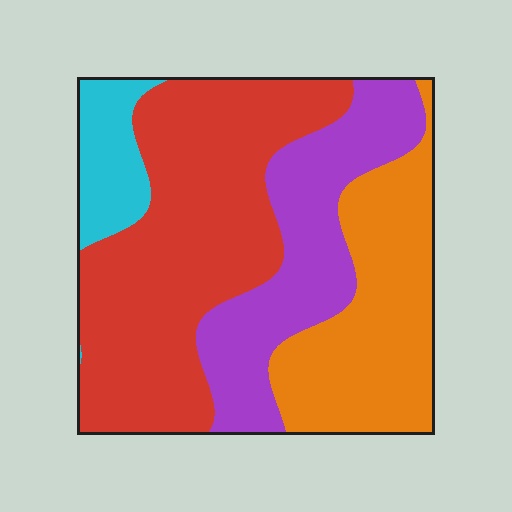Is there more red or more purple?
Red.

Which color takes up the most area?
Red, at roughly 45%.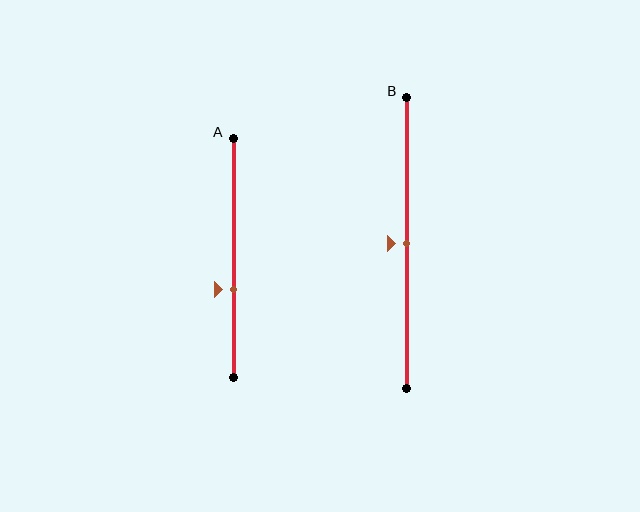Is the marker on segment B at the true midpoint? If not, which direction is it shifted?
Yes, the marker on segment B is at the true midpoint.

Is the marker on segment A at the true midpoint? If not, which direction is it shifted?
No, the marker on segment A is shifted downward by about 13% of the segment length.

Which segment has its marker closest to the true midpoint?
Segment B has its marker closest to the true midpoint.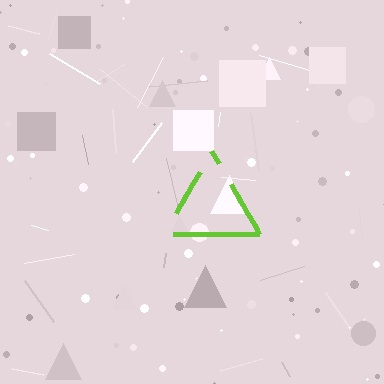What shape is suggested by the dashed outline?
The dashed outline suggests a triangle.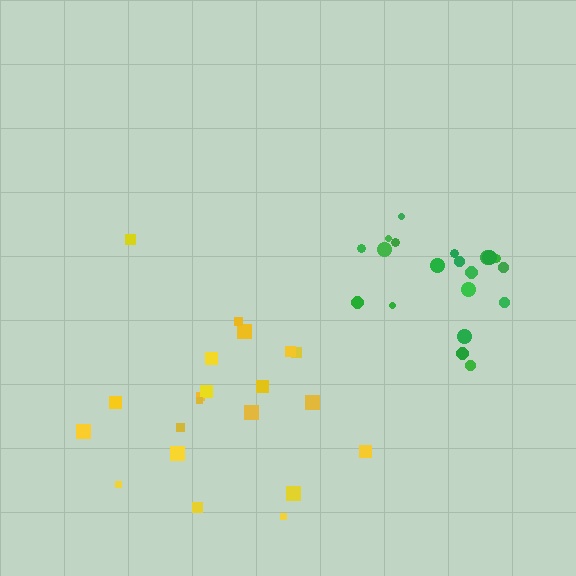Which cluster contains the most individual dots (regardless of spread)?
Yellow (21).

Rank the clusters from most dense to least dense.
green, yellow.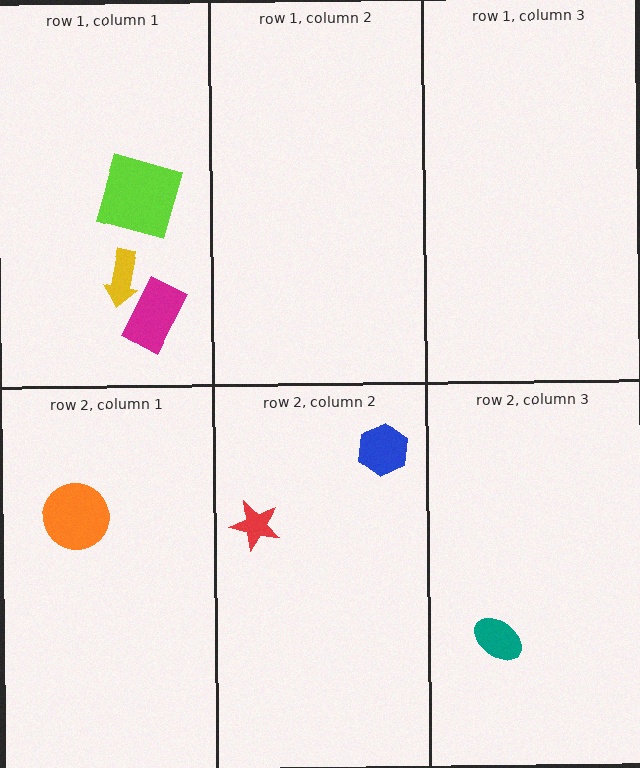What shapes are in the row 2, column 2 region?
The blue hexagon, the red star.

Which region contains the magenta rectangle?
The row 1, column 1 region.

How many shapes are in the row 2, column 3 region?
1.